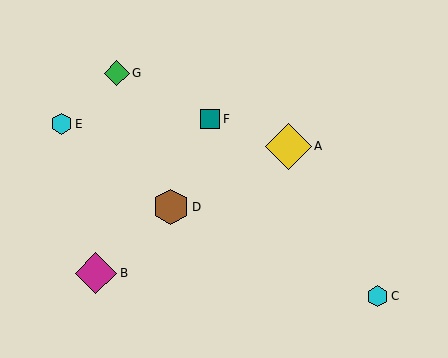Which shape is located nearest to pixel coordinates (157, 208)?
The brown hexagon (labeled D) at (171, 207) is nearest to that location.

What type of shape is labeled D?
Shape D is a brown hexagon.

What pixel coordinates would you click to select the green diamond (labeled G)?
Click at (117, 73) to select the green diamond G.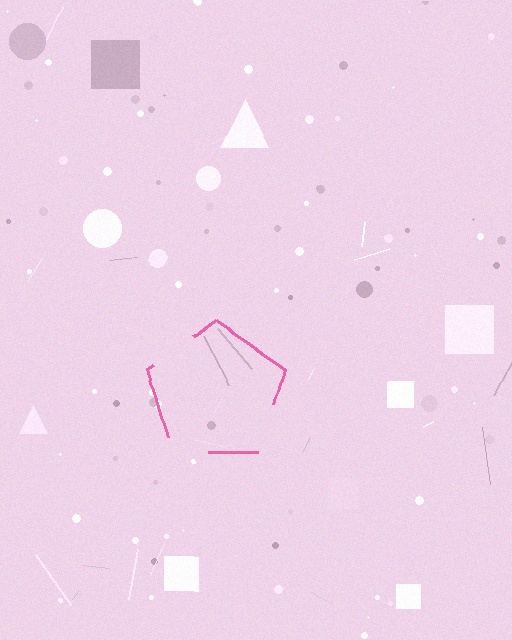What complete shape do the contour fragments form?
The contour fragments form a pentagon.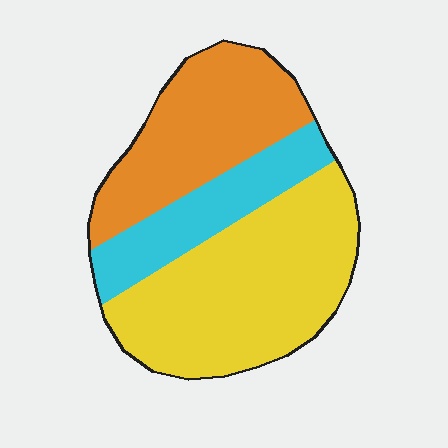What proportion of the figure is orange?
Orange takes up between a sixth and a third of the figure.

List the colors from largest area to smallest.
From largest to smallest: yellow, orange, cyan.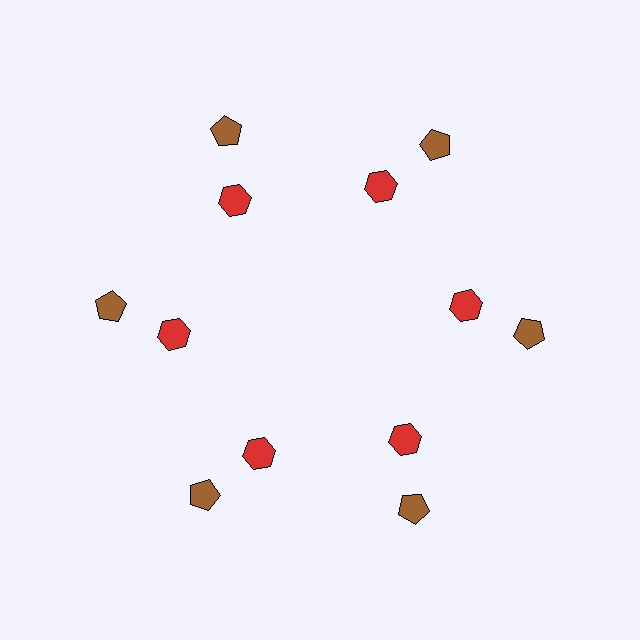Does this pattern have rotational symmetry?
Yes, this pattern has 6-fold rotational symmetry. It looks the same after rotating 60 degrees around the center.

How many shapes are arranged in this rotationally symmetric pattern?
There are 12 shapes, arranged in 6 groups of 2.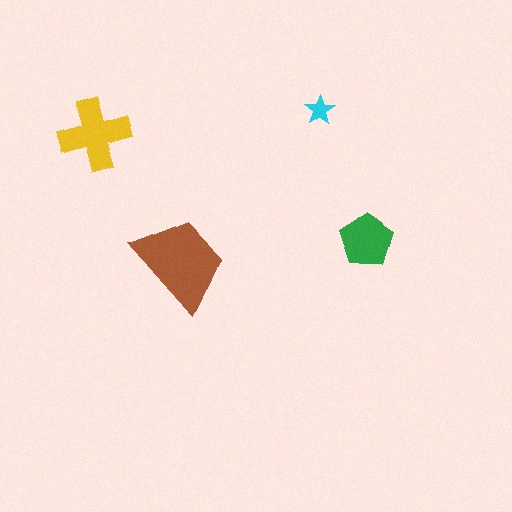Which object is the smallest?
The cyan star.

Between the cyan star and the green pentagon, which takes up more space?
The green pentagon.